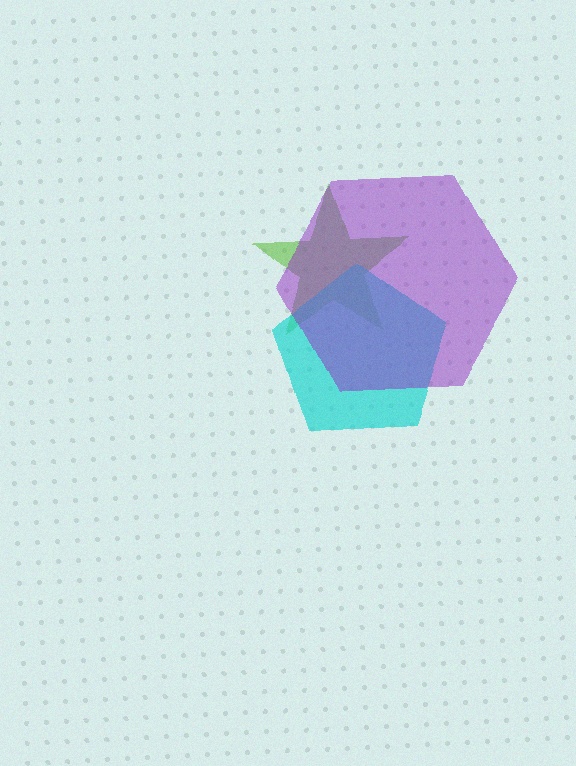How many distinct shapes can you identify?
There are 3 distinct shapes: a lime star, a cyan pentagon, a purple hexagon.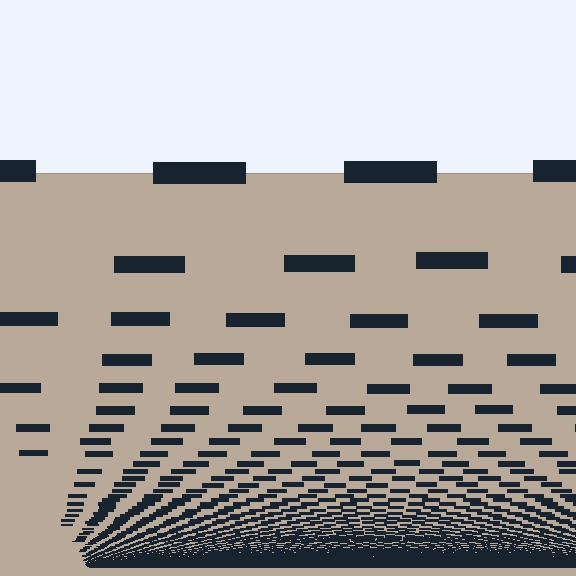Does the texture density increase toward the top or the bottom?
Density increases toward the bottom.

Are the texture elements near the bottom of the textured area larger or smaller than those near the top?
Smaller. The gradient is inverted — elements near the bottom are smaller and denser.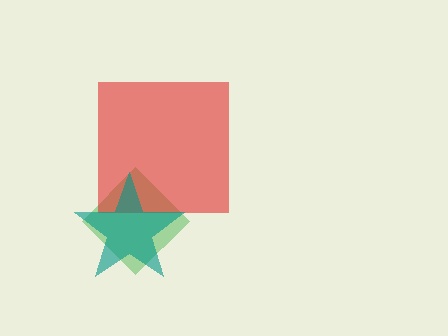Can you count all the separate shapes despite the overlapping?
Yes, there are 3 separate shapes.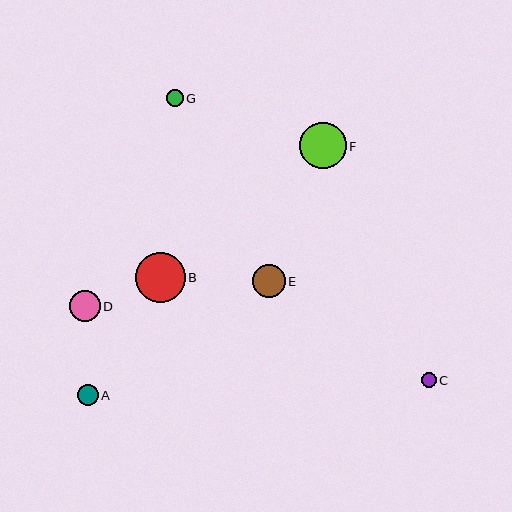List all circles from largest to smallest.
From largest to smallest: B, F, E, D, A, G, C.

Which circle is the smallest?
Circle C is the smallest with a size of approximately 15 pixels.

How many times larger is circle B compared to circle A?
Circle B is approximately 2.4 times the size of circle A.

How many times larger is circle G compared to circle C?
Circle G is approximately 1.1 times the size of circle C.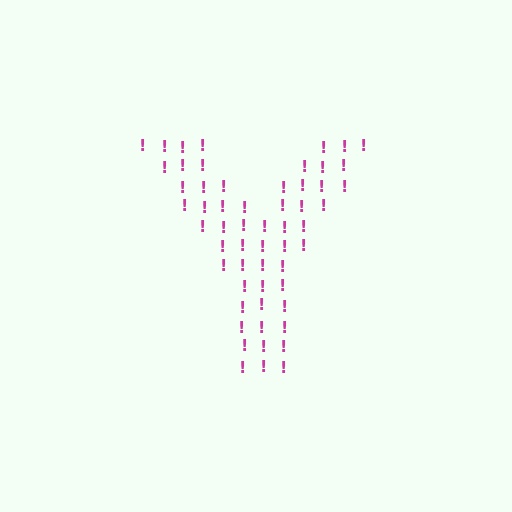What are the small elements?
The small elements are exclamation marks.